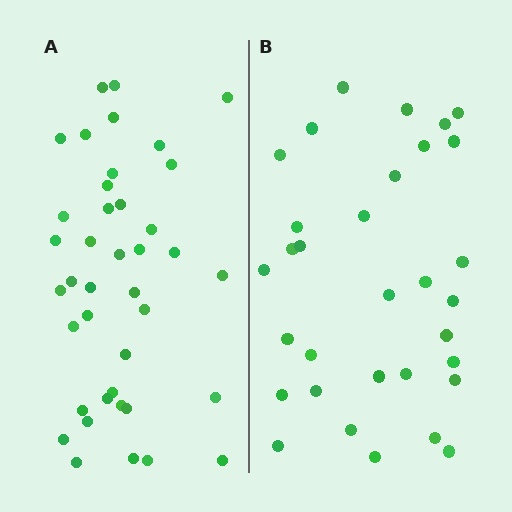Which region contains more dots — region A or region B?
Region A (the left region) has more dots.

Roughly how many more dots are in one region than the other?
Region A has roughly 8 or so more dots than region B.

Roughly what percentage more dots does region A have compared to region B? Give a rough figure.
About 25% more.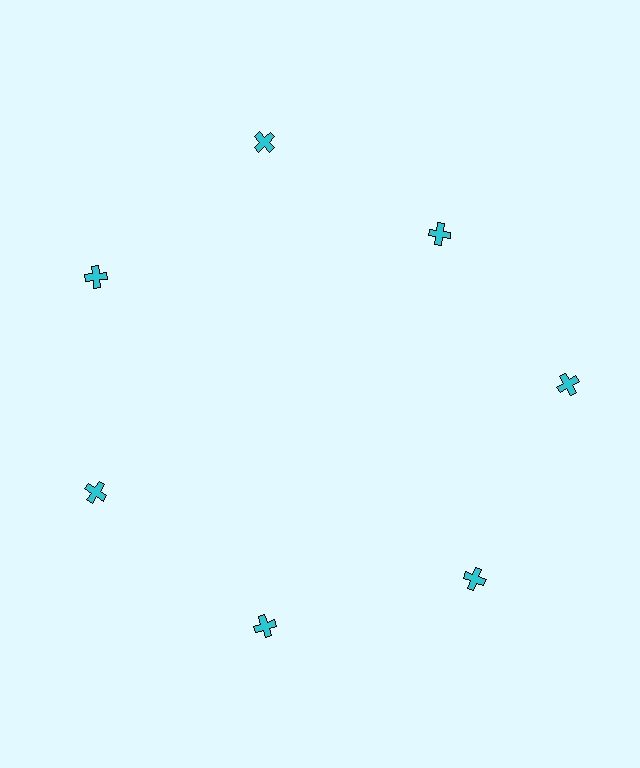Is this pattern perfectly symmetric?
No. The 7 cyan crosses are arranged in a ring, but one element near the 1 o'clock position is pulled inward toward the center, breaking the 7-fold rotational symmetry.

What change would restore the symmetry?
The symmetry would be restored by moving it outward, back onto the ring so that all 7 crosses sit at equal angles and equal distance from the center.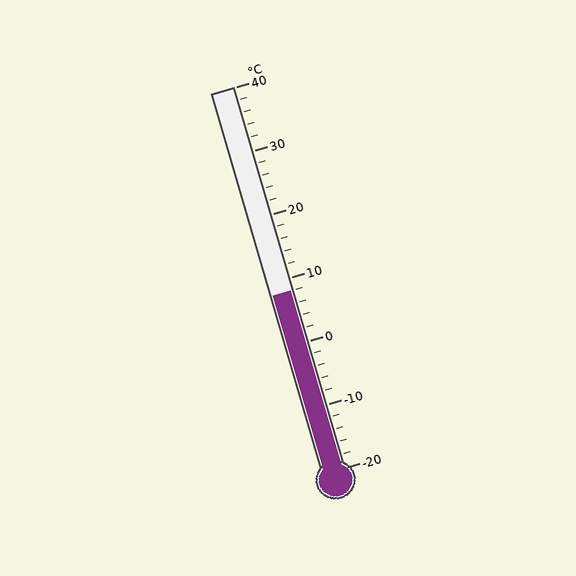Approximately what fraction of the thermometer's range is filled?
The thermometer is filled to approximately 45% of its range.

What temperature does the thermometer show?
The thermometer shows approximately 8°C.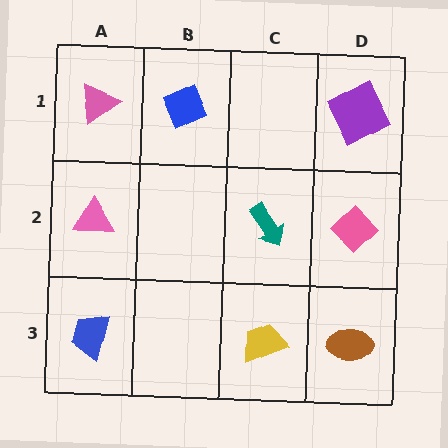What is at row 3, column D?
A brown ellipse.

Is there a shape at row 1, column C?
No, that cell is empty.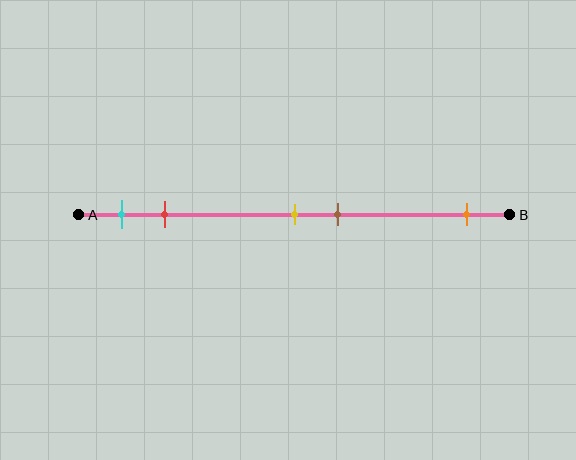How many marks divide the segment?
There are 5 marks dividing the segment.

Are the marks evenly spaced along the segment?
No, the marks are not evenly spaced.